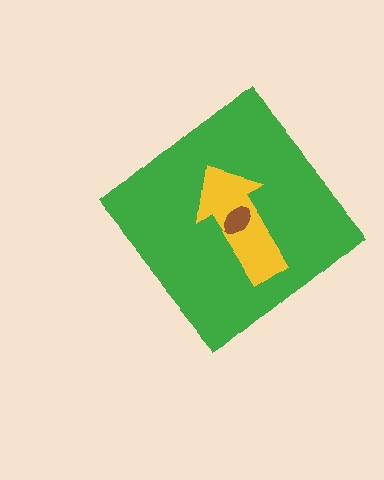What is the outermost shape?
The green diamond.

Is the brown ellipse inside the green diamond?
Yes.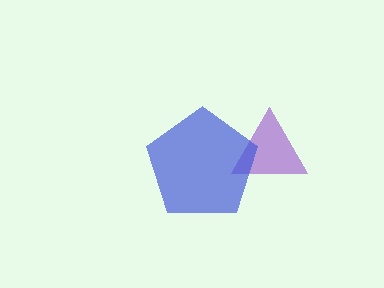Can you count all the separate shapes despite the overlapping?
Yes, there are 2 separate shapes.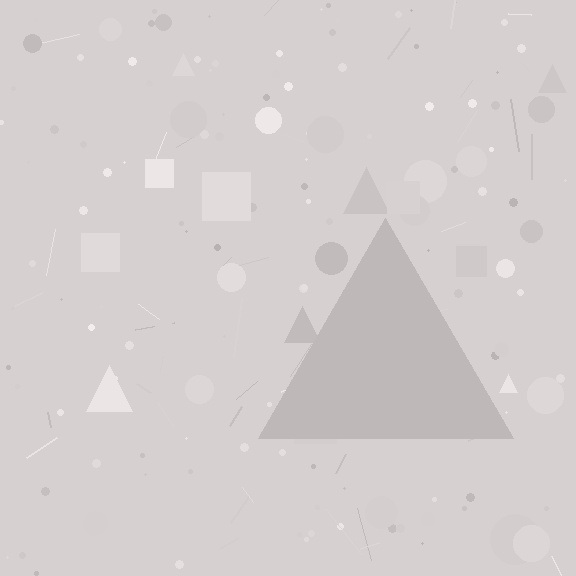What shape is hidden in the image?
A triangle is hidden in the image.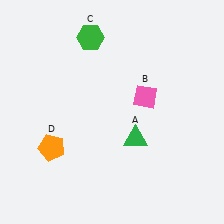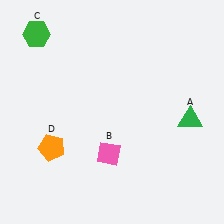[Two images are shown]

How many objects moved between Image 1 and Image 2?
3 objects moved between the two images.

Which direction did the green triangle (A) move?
The green triangle (A) moved right.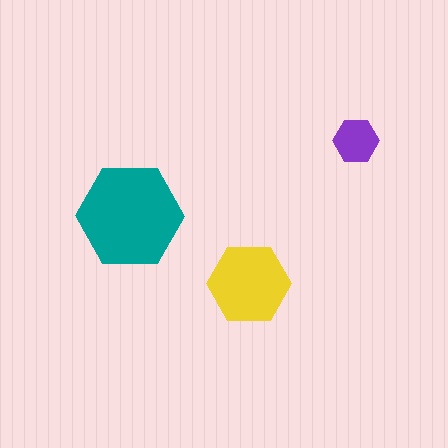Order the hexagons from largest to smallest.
the teal one, the yellow one, the purple one.